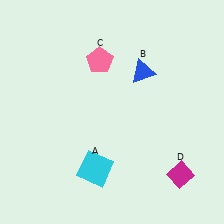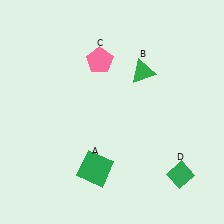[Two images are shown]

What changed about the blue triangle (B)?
In Image 1, B is blue. In Image 2, it changed to green.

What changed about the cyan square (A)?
In Image 1, A is cyan. In Image 2, it changed to green.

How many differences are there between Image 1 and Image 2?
There are 3 differences between the two images.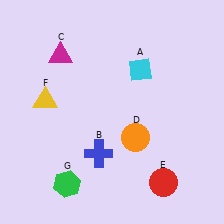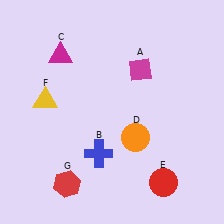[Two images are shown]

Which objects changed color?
A changed from cyan to magenta. G changed from green to red.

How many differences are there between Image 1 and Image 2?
There are 2 differences between the two images.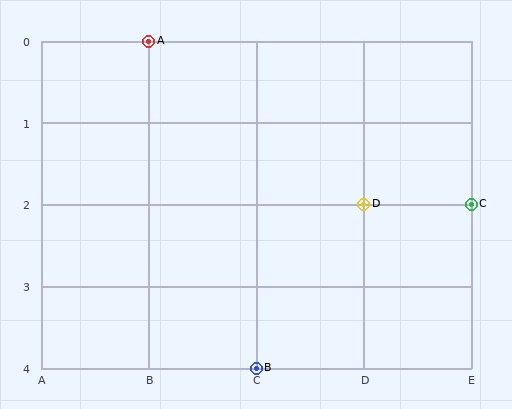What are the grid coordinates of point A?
Point A is at grid coordinates (B, 0).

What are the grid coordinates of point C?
Point C is at grid coordinates (E, 2).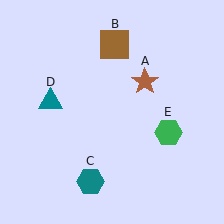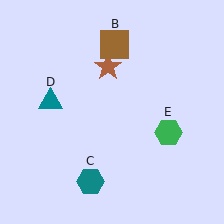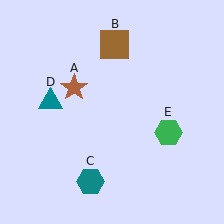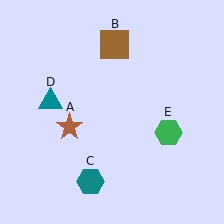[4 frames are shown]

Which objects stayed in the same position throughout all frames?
Brown square (object B) and teal hexagon (object C) and teal triangle (object D) and green hexagon (object E) remained stationary.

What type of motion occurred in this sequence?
The brown star (object A) rotated counterclockwise around the center of the scene.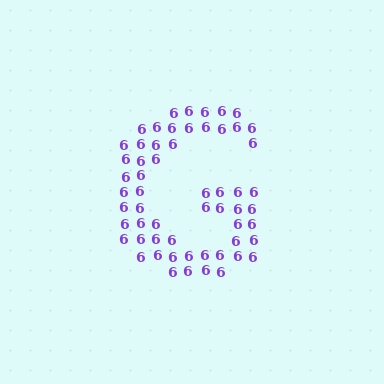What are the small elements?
The small elements are digit 6's.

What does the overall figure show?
The overall figure shows the letter G.